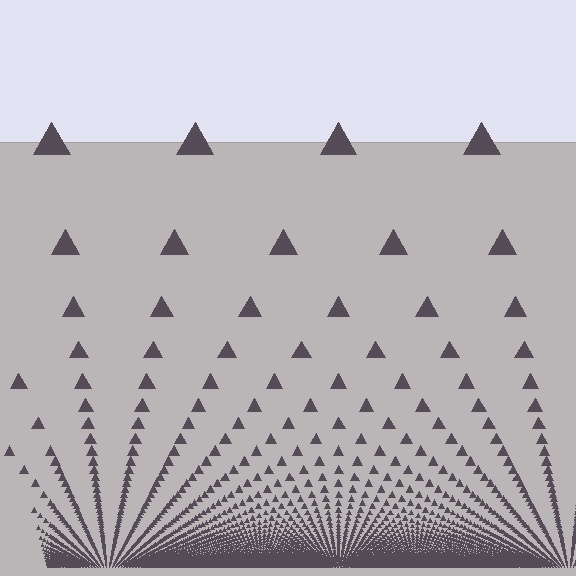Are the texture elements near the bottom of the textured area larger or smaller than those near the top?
Smaller. The gradient is inverted — elements near the bottom are smaller and denser.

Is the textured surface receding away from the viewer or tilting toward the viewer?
The surface appears to tilt toward the viewer. Texture elements get larger and sparser toward the top.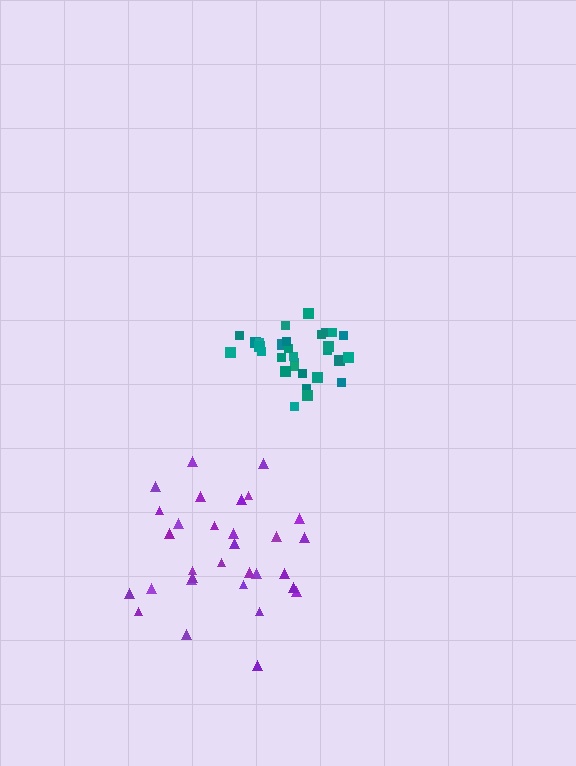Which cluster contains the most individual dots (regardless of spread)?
Purple (31).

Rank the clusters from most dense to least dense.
teal, purple.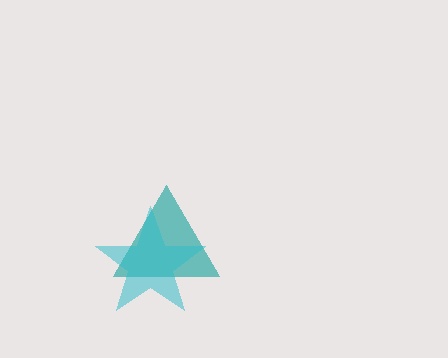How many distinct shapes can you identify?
There are 2 distinct shapes: a teal triangle, a cyan star.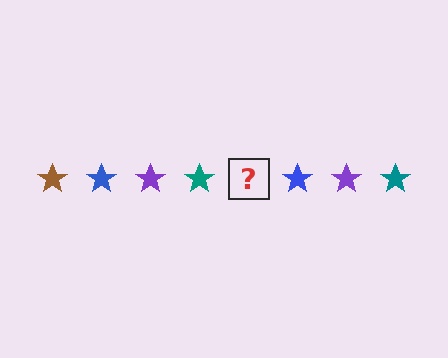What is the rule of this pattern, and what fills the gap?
The rule is that the pattern cycles through brown, blue, purple, teal stars. The gap should be filled with a brown star.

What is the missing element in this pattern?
The missing element is a brown star.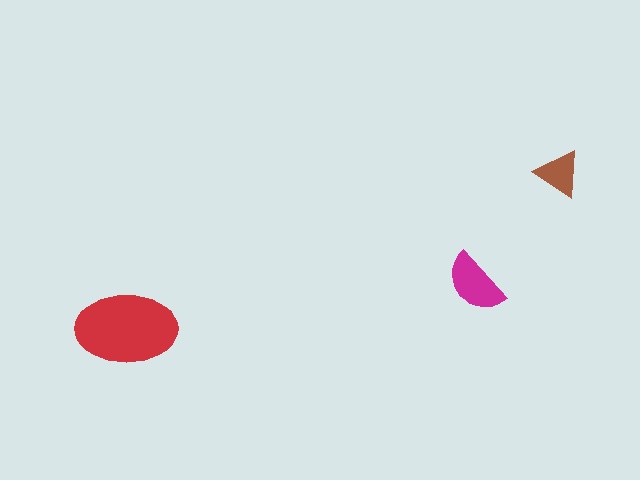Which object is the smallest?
The brown triangle.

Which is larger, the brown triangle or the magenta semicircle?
The magenta semicircle.